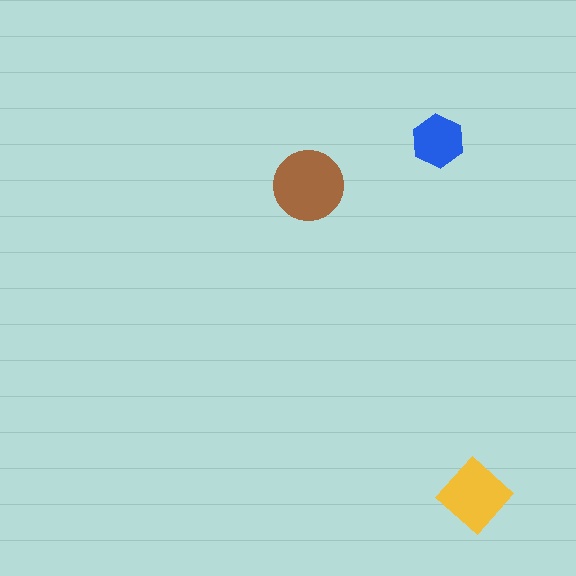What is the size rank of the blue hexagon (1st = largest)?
3rd.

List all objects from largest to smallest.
The brown circle, the yellow diamond, the blue hexagon.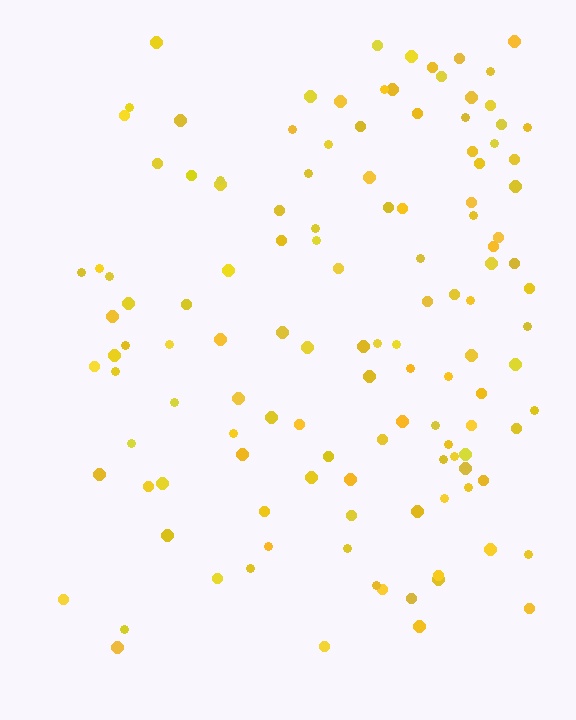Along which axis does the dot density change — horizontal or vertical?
Horizontal.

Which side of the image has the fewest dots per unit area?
The left.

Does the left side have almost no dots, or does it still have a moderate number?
Still a moderate number, just noticeably fewer than the right.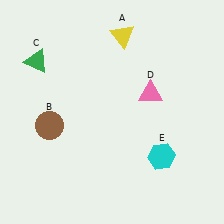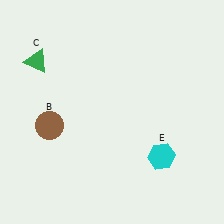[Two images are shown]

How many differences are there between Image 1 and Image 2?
There are 2 differences between the two images.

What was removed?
The pink triangle (D), the yellow triangle (A) were removed in Image 2.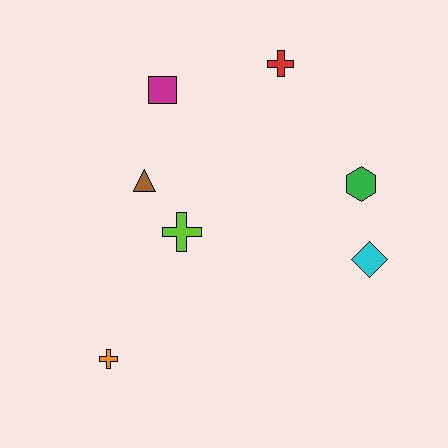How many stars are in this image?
There are no stars.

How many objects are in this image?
There are 7 objects.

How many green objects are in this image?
There is 1 green object.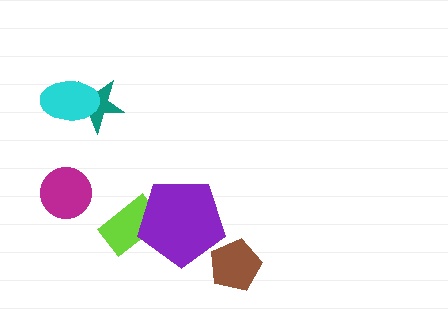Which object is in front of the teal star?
The cyan ellipse is in front of the teal star.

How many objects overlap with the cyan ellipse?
1 object overlaps with the cyan ellipse.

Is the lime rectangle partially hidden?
Yes, it is partially covered by another shape.